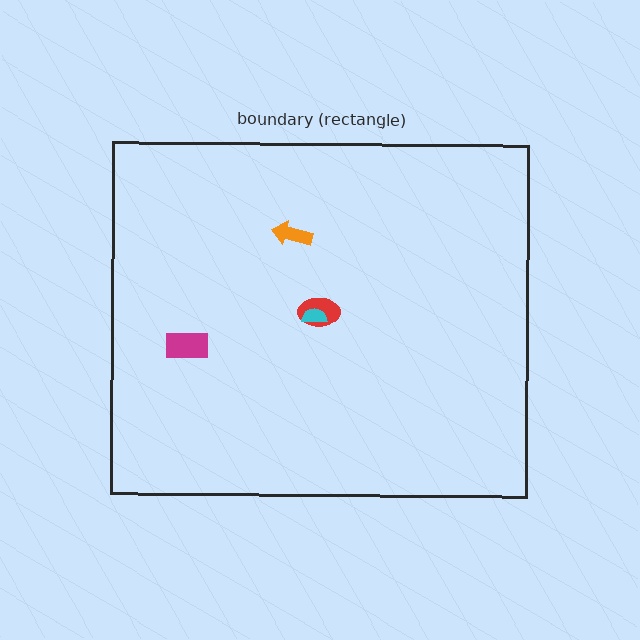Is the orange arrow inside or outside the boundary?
Inside.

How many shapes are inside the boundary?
4 inside, 0 outside.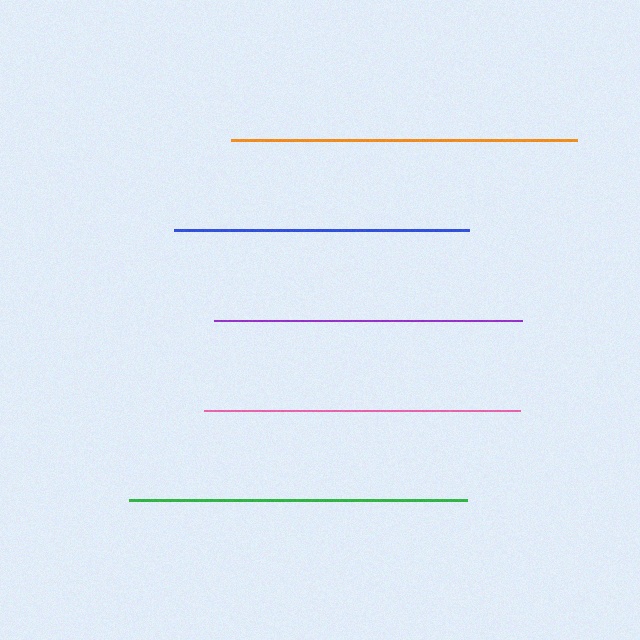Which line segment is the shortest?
The blue line is the shortest at approximately 296 pixels.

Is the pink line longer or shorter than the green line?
The green line is longer than the pink line.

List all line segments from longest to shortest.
From longest to shortest: orange, green, pink, purple, blue.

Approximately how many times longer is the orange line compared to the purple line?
The orange line is approximately 1.1 times the length of the purple line.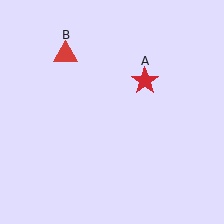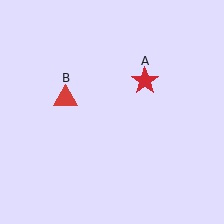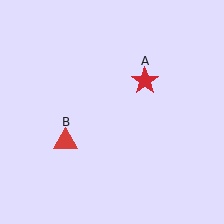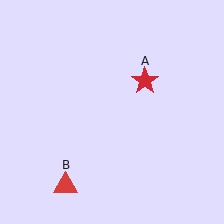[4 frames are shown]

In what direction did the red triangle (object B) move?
The red triangle (object B) moved down.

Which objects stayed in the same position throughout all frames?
Red star (object A) remained stationary.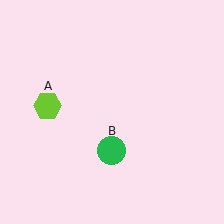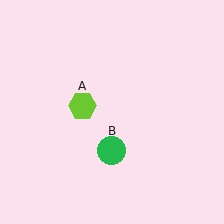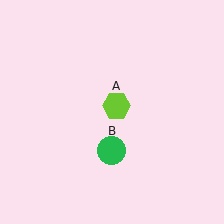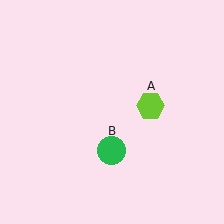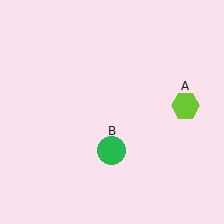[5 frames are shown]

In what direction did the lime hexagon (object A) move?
The lime hexagon (object A) moved right.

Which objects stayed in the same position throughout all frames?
Green circle (object B) remained stationary.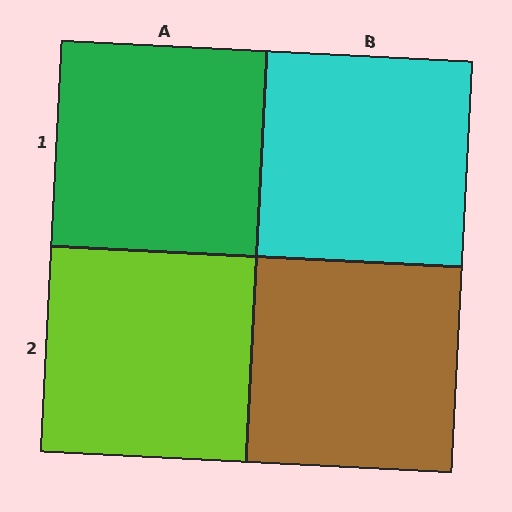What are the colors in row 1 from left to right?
Green, cyan.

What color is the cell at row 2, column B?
Brown.